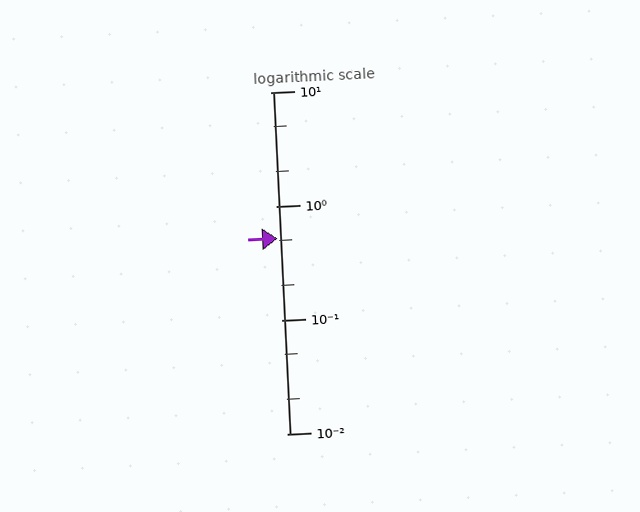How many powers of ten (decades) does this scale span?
The scale spans 3 decades, from 0.01 to 10.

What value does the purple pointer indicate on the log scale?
The pointer indicates approximately 0.52.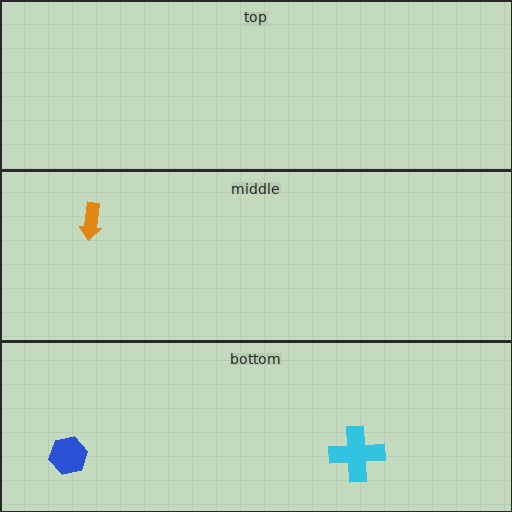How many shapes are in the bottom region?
2.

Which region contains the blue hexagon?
The bottom region.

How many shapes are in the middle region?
1.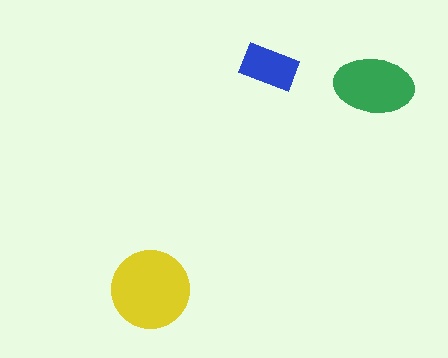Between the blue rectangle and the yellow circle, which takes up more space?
The yellow circle.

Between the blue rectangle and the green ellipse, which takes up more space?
The green ellipse.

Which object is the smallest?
The blue rectangle.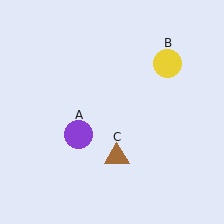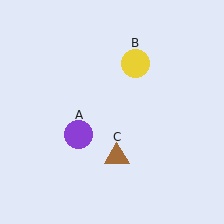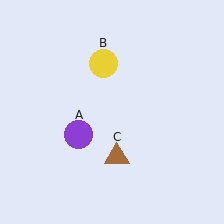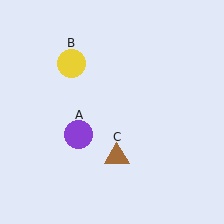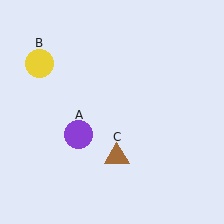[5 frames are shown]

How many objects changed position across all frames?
1 object changed position: yellow circle (object B).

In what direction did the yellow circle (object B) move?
The yellow circle (object B) moved left.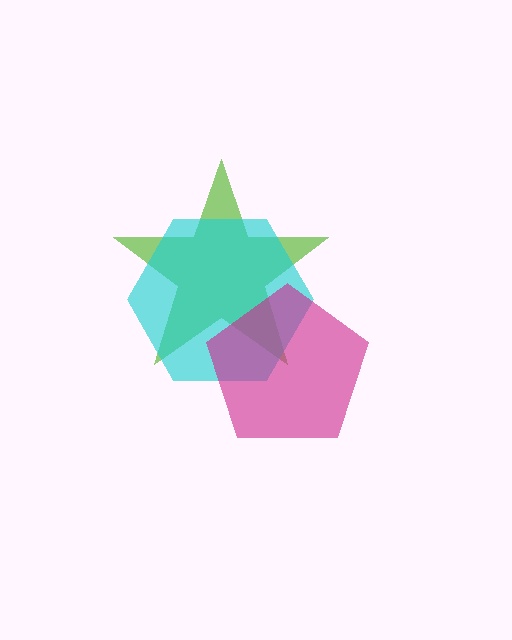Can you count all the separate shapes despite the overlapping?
Yes, there are 3 separate shapes.